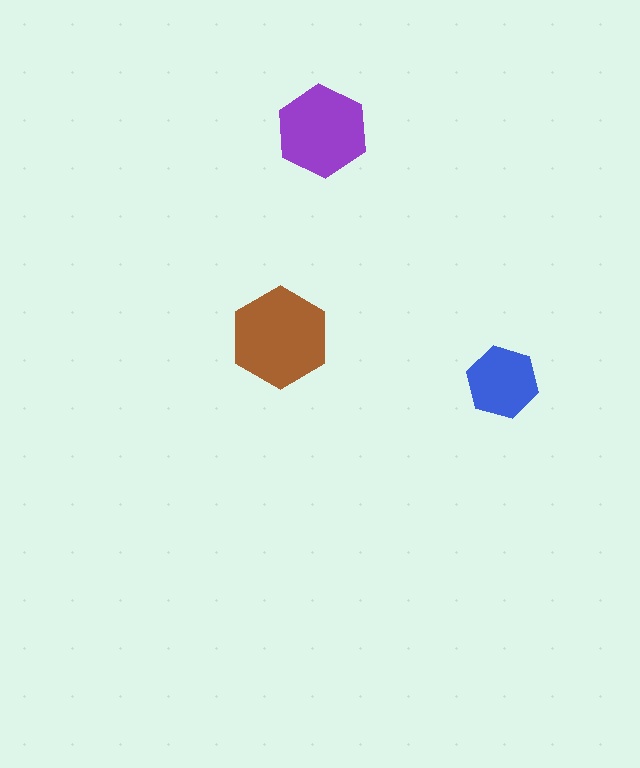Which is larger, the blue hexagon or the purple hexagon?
The purple one.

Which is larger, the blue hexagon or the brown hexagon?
The brown one.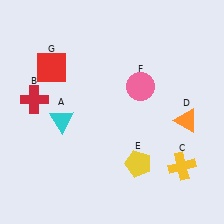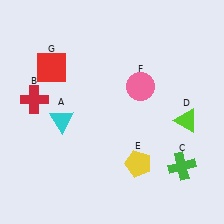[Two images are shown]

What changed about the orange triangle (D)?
In Image 1, D is orange. In Image 2, it changed to lime.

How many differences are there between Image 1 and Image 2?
There are 2 differences between the two images.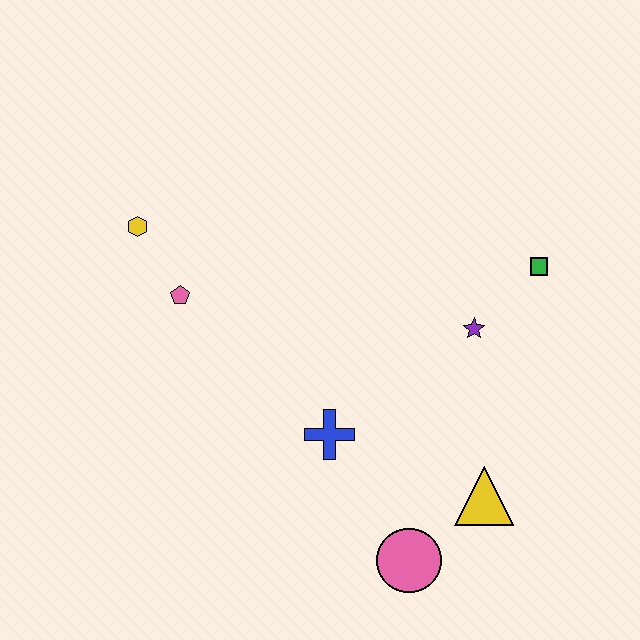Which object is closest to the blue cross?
The pink circle is closest to the blue cross.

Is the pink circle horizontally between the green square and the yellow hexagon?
Yes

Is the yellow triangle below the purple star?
Yes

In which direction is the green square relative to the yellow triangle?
The green square is above the yellow triangle.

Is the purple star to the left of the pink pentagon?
No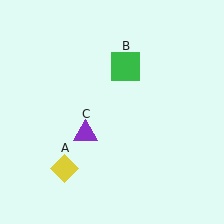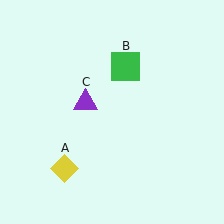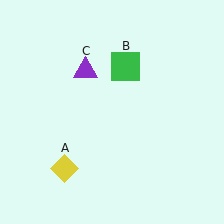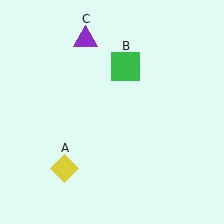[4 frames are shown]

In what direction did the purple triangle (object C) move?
The purple triangle (object C) moved up.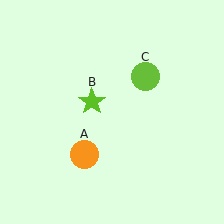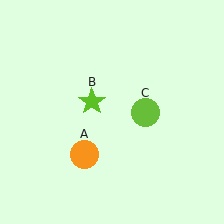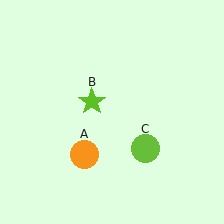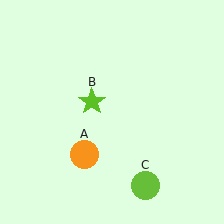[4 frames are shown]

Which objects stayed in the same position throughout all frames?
Orange circle (object A) and lime star (object B) remained stationary.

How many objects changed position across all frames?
1 object changed position: lime circle (object C).